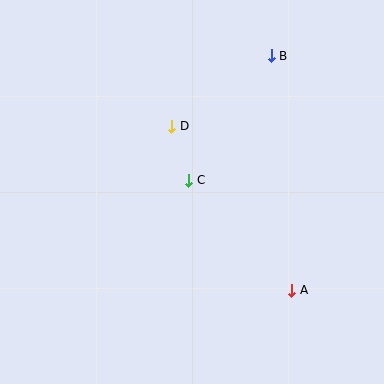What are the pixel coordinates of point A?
Point A is at (292, 290).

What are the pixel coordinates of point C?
Point C is at (189, 180).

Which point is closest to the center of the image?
Point C at (189, 180) is closest to the center.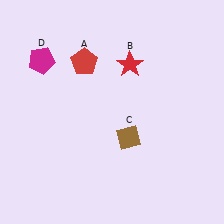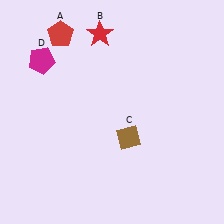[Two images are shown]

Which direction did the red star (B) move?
The red star (B) moved up.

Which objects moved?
The objects that moved are: the red pentagon (A), the red star (B).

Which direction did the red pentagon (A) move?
The red pentagon (A) moved up.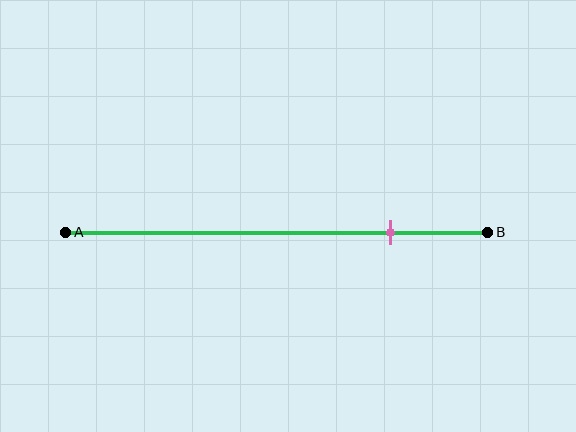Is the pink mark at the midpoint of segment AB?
No, the mark is at about 75% from A, not at the 50% midpoint.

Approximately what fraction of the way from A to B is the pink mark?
The pink mark is approximately 75% of the way from A to B.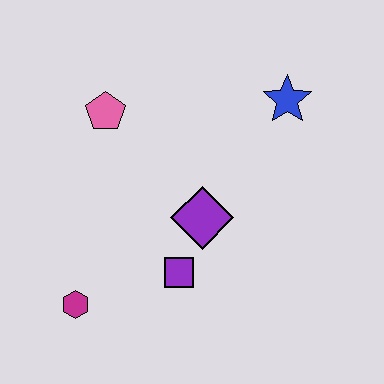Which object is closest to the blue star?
The purple diamond is closest to the blue star.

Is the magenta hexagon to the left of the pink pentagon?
Yes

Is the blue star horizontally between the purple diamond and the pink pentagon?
No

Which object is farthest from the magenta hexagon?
The blue star is farthest from the magenta hexagon.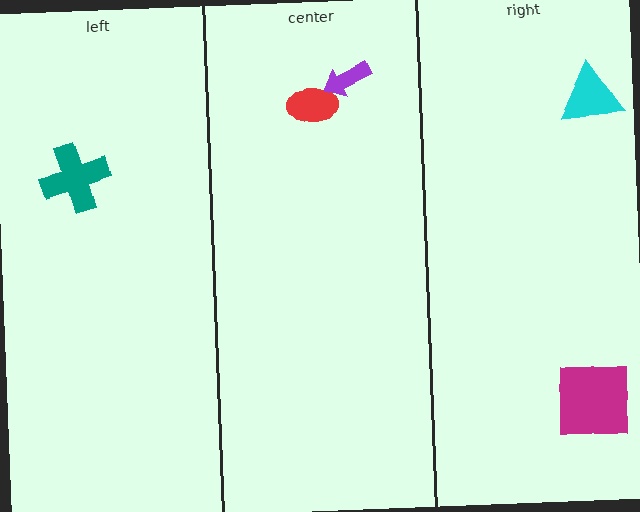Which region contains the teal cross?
The left region.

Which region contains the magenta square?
The right region.